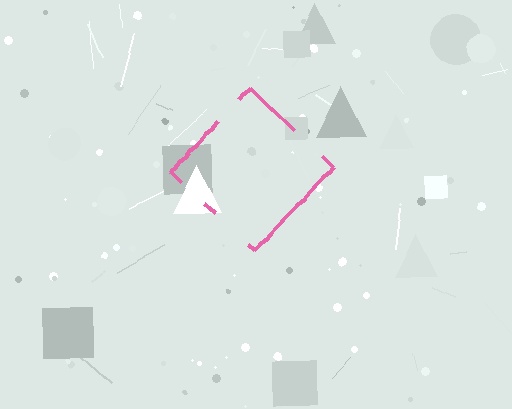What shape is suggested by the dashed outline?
The dashed outline suggests a diamond.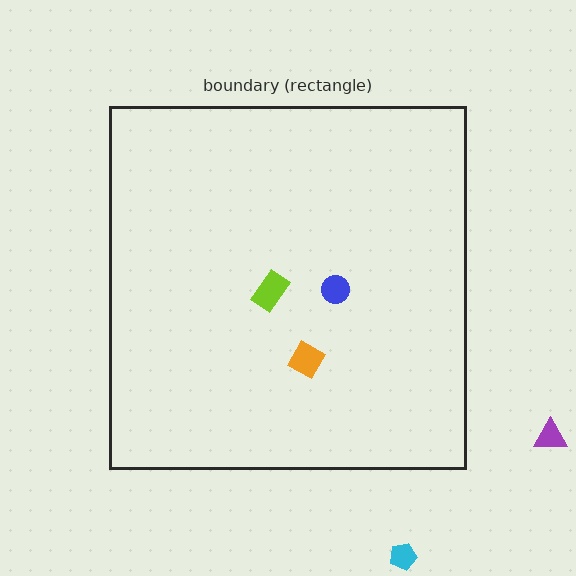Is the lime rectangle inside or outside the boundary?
Inside.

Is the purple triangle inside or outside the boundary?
Outside.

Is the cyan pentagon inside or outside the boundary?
Outside.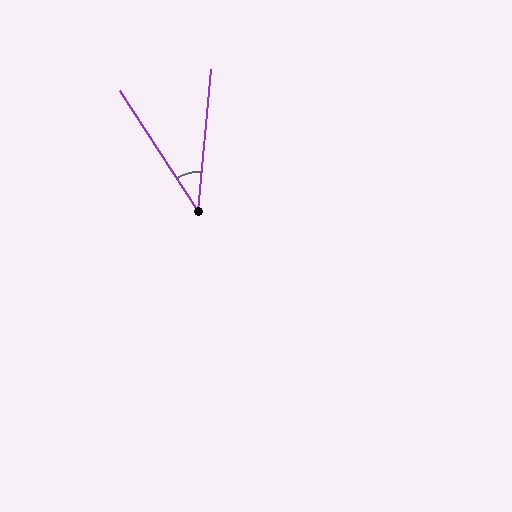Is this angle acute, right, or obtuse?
It is acute.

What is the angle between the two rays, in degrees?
Approximately 38 degrees.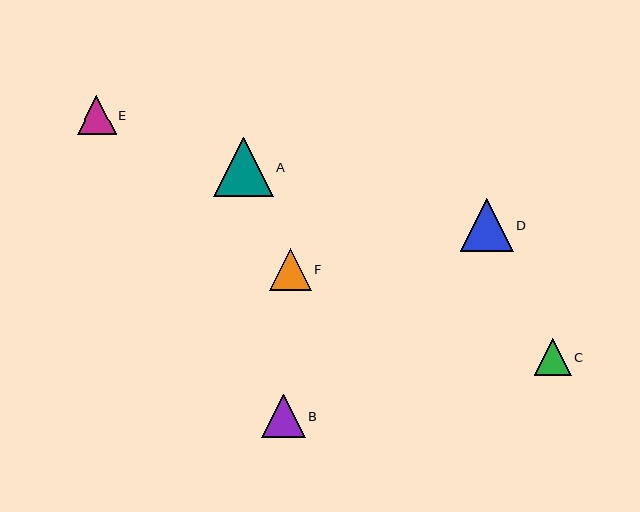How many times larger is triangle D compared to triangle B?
Triangle D is approximately 1.2 times the size of triangle B.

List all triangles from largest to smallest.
From largest to smallest: A, D, B, F, E, C.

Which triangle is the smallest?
Triangle C is the smallest with a size of approximately 37 pixels.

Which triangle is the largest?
Triangle A is the largest with a size of approximately 60 pixels.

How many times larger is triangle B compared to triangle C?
Triangle B is approximately 1.2 times the size of triangle C.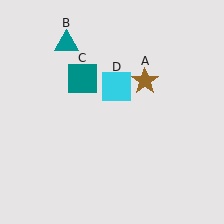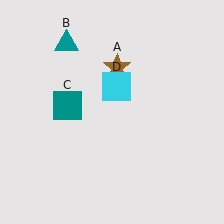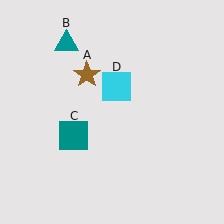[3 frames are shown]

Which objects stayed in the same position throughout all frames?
Teal triangle (object B) and cyan square (object D) remained stationary.